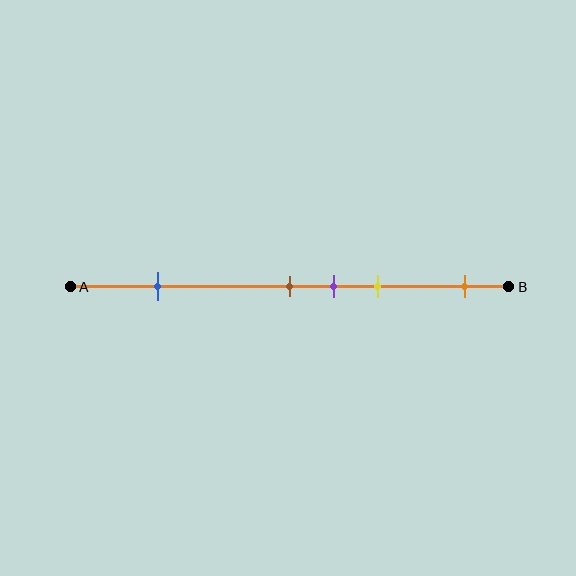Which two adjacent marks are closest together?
The brown and purple marks are the closest adjacent pair.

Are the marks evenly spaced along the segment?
No, the marks are not evenly spaced.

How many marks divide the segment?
There are 5 marks dividing the segment.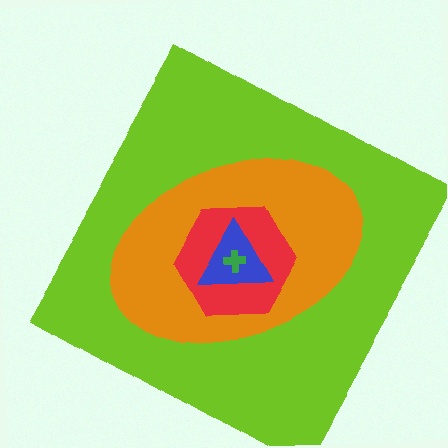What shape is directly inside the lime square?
The orange ellipse.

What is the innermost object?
The green cross.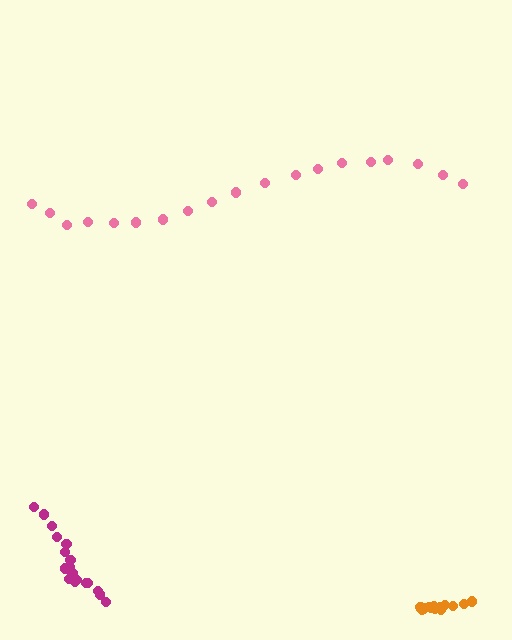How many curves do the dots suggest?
There are 3 distinct paths.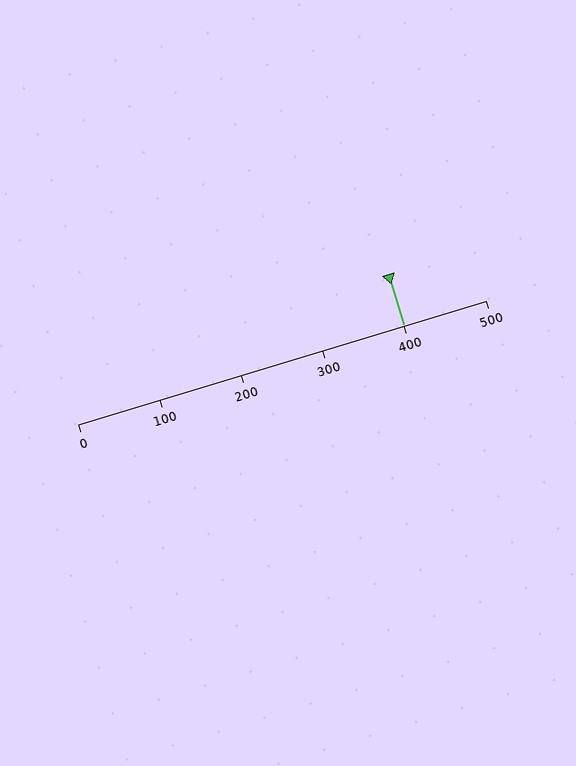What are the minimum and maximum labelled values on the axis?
The axis runs from 0 to 500.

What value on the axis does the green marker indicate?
The marker indicates approximately 400.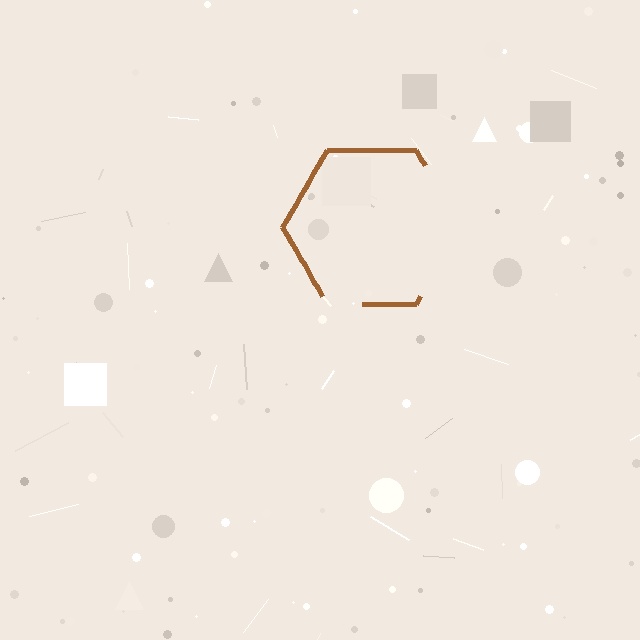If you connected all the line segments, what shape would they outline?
They would outline a hexagon.